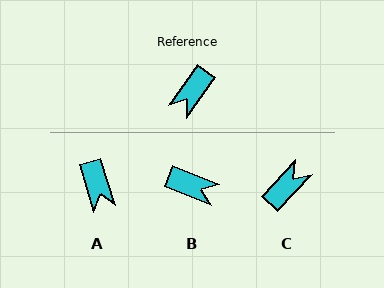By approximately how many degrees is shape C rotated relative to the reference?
Approximately 172 degrees counter-clockwise.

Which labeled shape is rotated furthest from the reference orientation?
C, about 172 degrees away.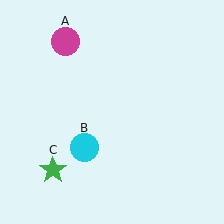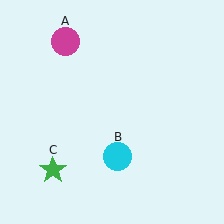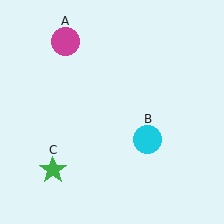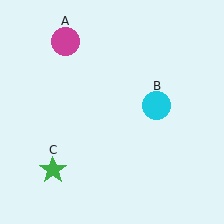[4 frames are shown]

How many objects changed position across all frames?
1 object changed position: cyan circle (object B).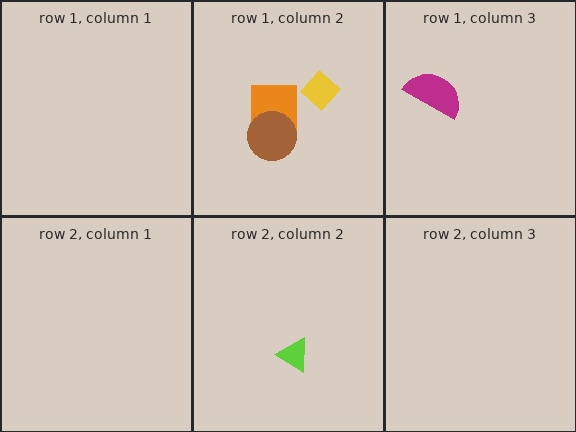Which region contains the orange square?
The row 1, column 2 region.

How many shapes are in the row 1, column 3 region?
1.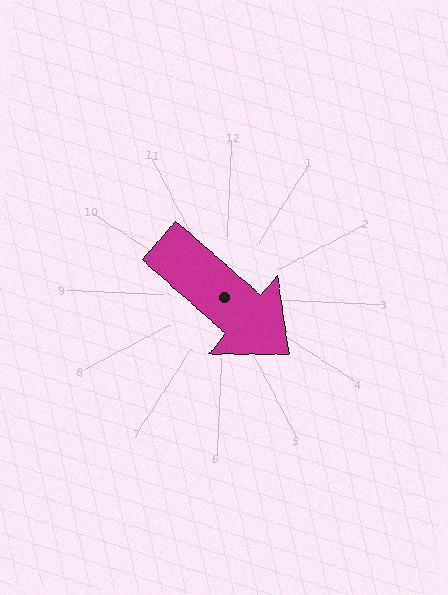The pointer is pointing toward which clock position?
Roughly 4 o'clock.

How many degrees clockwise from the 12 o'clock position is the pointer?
Approximately 129 degrees.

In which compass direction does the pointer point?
Southeast.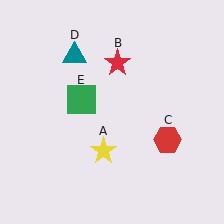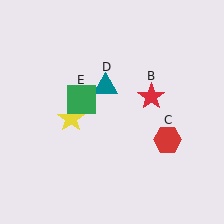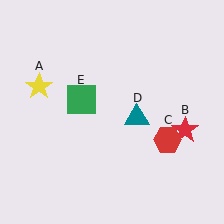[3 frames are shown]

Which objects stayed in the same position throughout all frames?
Red hexagon (object C) and green square (object E) remained stationary.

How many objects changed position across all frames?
3 objects changed position: yellow star (object A), red star (object B), teal triangle (object D).